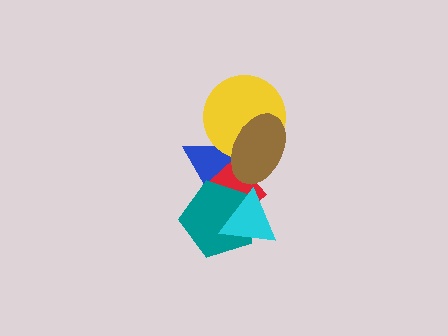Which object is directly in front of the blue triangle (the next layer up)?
The red diamond is directly in front of the blue triangle.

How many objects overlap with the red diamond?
4 objects overlap with the red diamond.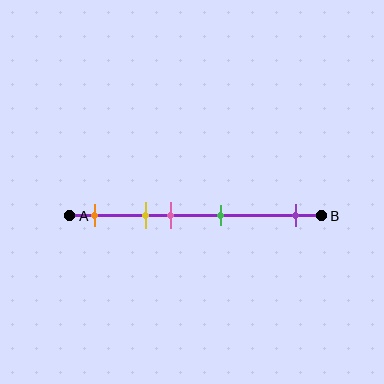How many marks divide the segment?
There are 5 marks dividing the segment.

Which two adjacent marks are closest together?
The yellow and pink marks are the closest adjacent pair.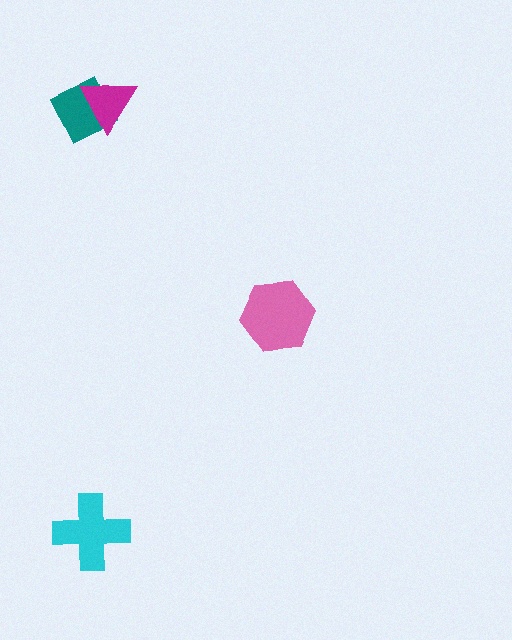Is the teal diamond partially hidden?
Yes, it is partially covered by another shape.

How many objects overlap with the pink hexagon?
0 objects overlap with the pink hexagon.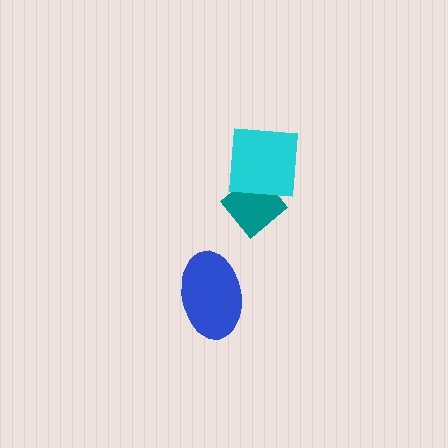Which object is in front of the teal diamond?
The cyan square is in front of the teal diamond.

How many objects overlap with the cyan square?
1 object overlaps with the cyan square.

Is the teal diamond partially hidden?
Yes, it is partially covered by another shape.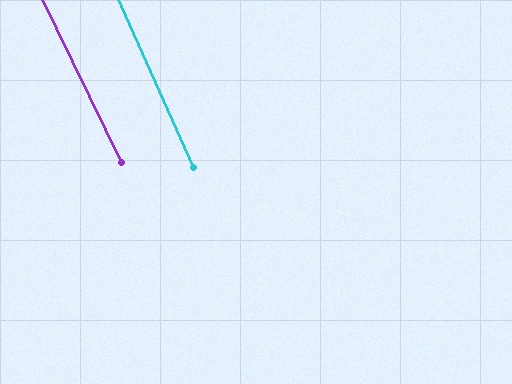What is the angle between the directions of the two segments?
Approximately 2 degrees.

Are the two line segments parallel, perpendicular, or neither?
Parallel — their directions differ by only 1.7°.